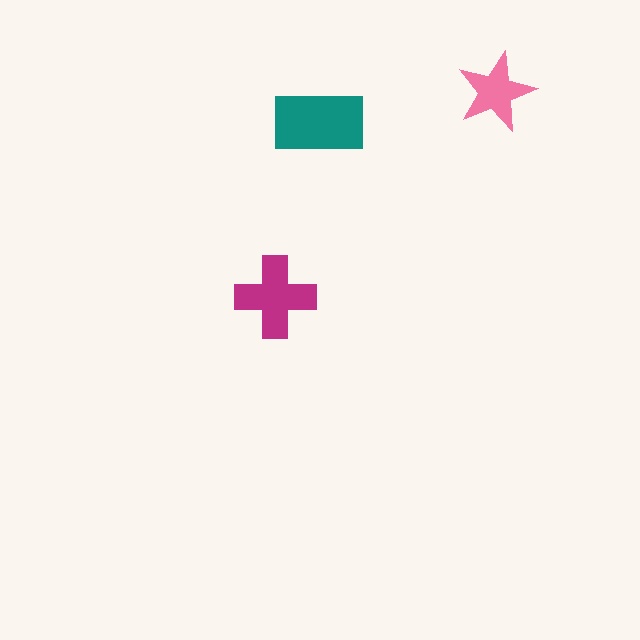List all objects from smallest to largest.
The pink star, the magenta cross, the teal rectangle.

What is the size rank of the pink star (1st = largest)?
3rd.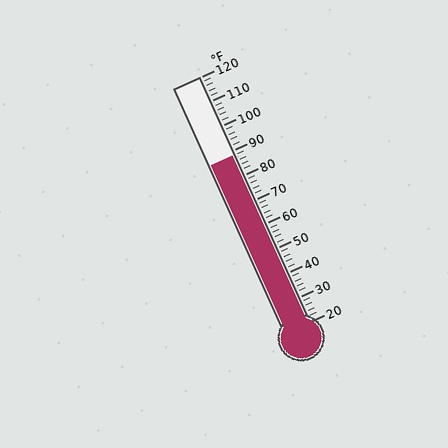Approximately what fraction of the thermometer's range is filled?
The thermometer is filled to approximately 70% of its range.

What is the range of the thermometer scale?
The thermometer scale ranges from 20°F to 120°F.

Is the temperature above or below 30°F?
The temperature is above 30°F.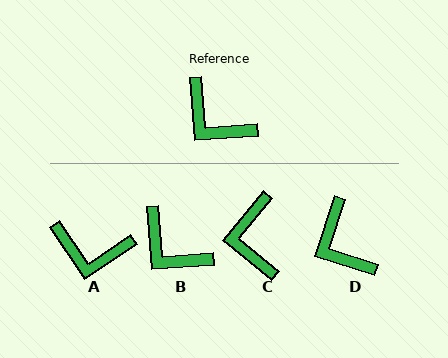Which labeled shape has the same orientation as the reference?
B.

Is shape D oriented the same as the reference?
No, it is off by about 23 degrees.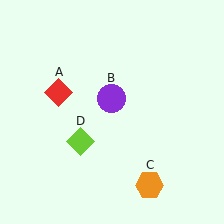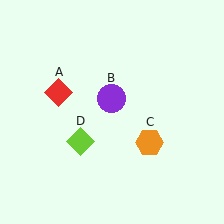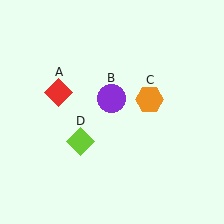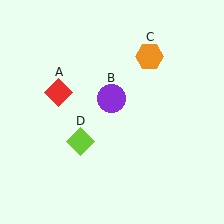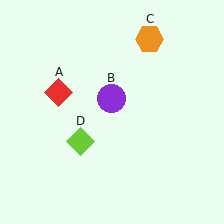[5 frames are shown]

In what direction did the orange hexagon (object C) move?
The orange hexagon (object C) moved up.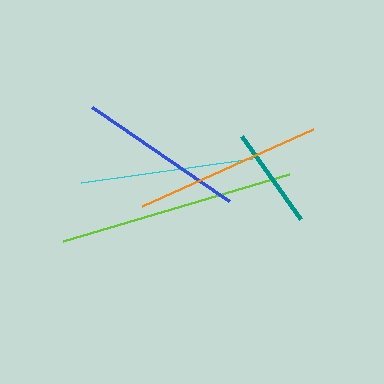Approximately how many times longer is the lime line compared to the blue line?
The lime line is approximately 1.4 times the length of the blue line.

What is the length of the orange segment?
The orange segment is approximately 187 pixels long.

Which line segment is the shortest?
The teal line is the shortest at approximately 102 pixels.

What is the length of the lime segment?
The lime segment is approximately 235 pixels long.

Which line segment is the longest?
The lime line is the longest at approximately 235 pixels.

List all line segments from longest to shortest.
From longest to shortest: lime, orange, cyan, blue, teal.